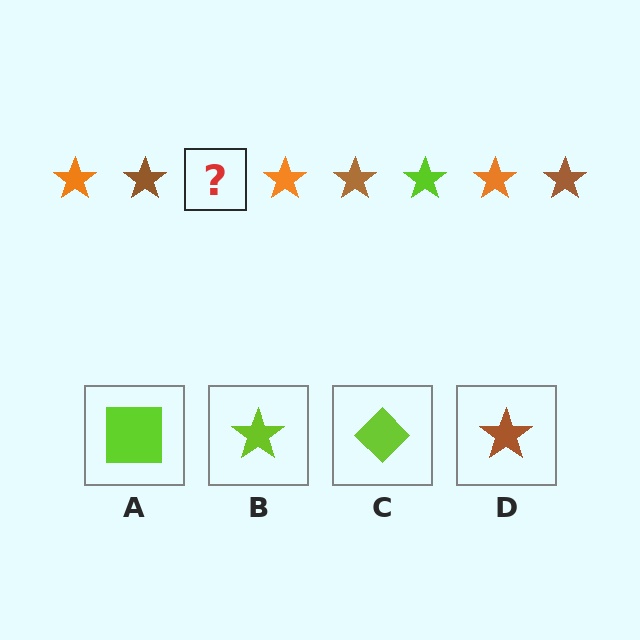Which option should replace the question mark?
Option B.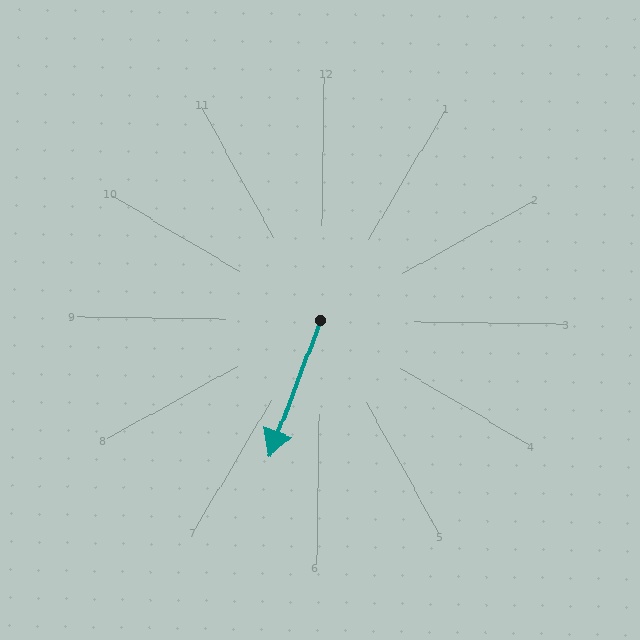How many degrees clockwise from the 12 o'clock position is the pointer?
Approximately 200 degrees.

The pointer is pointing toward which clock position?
Roughly 7 o'clock.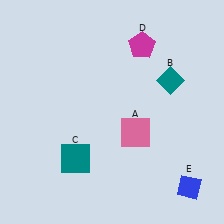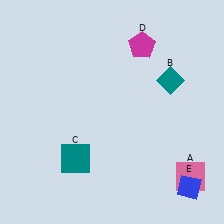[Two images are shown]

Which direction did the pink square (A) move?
The pink square (A) moved right.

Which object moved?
The pink square (A) moved right.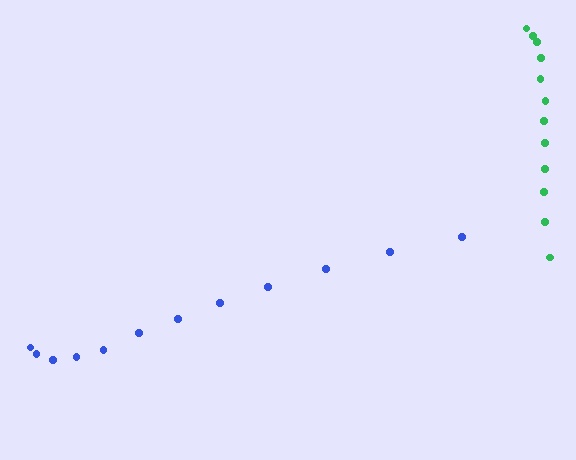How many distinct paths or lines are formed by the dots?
There are 2 distinct paths.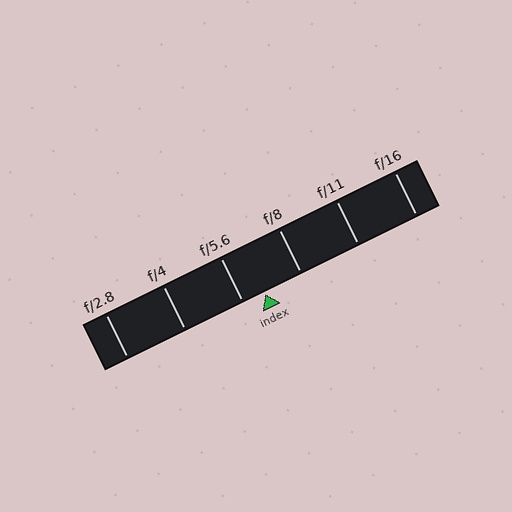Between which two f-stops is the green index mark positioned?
The index mark is between f/5.6 and f/8.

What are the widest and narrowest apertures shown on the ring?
The widest aperture shown is f/2.8 and the narrowest is f/16.